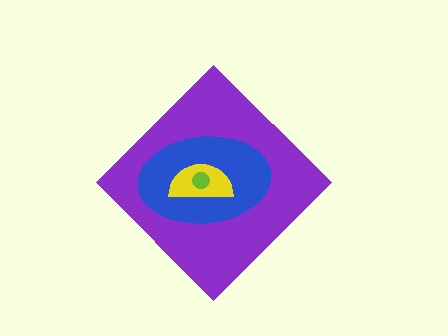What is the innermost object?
The lime circle.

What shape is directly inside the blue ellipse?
The yellow semicircle.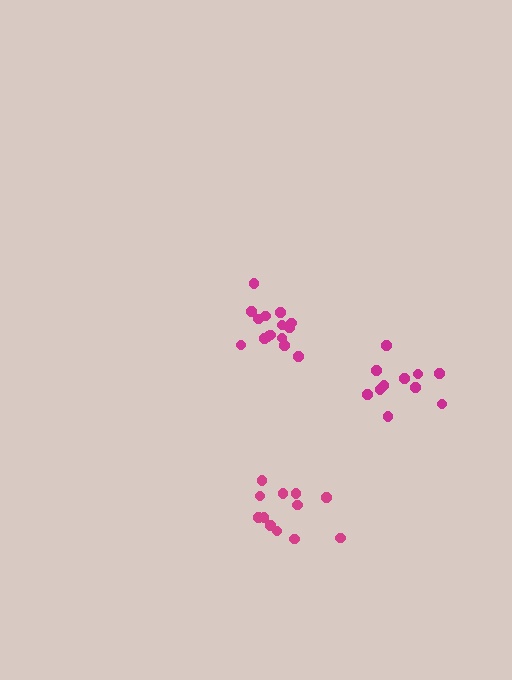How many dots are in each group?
Group 1: 11 dots, Group 2: 15 dots, Group 3: 12 dots (38 total).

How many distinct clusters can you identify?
There are 3 distinct clusters.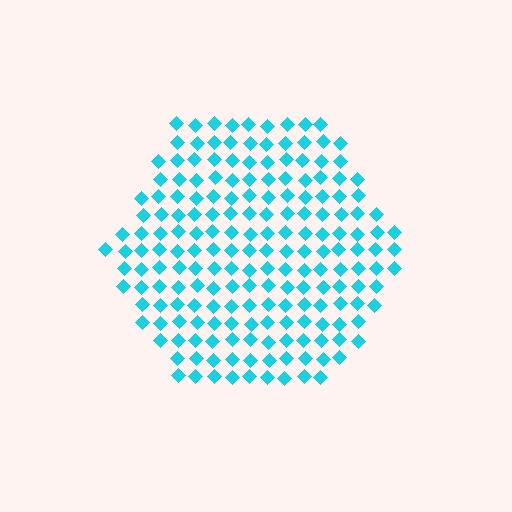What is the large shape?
The large shape is a hexagon.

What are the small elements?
The small elements are diamonds.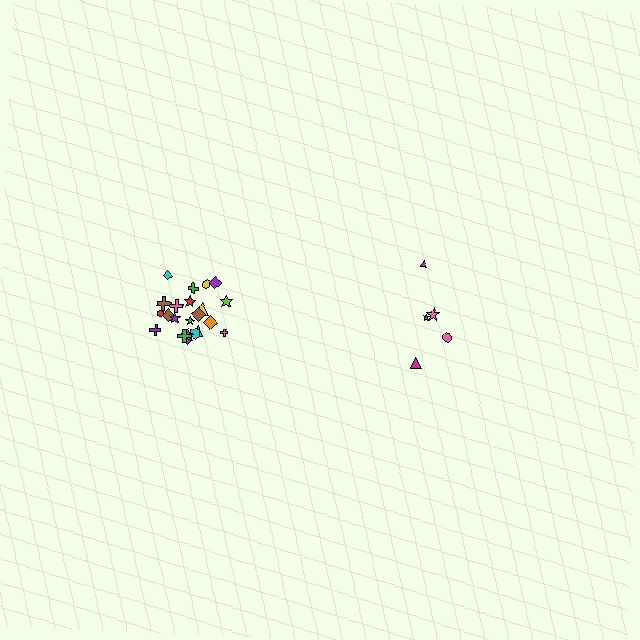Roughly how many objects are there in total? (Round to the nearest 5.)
Roughly 25 objects in total.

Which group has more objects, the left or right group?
The left group.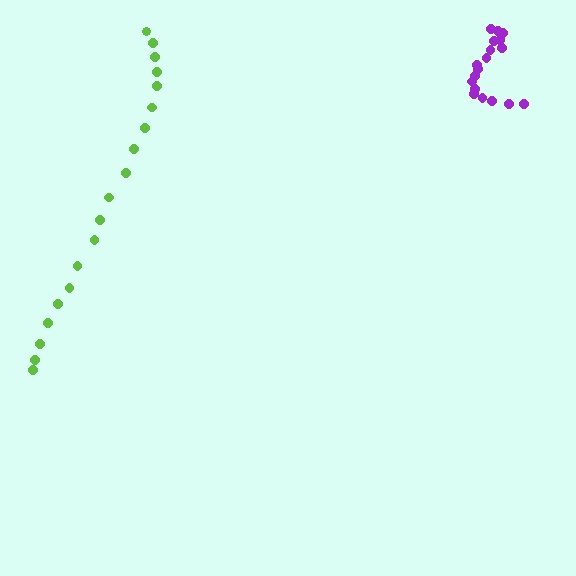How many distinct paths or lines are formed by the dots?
There are 2 distinct paths.